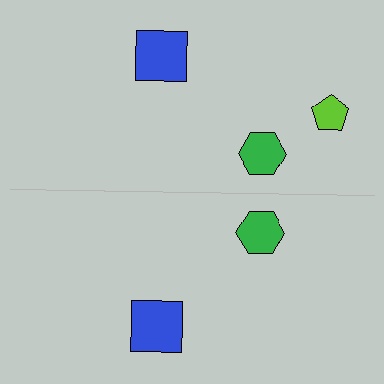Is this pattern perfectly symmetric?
No, the pattern is not perfectly symmetric. A lime pentagon is missing from the bottom side.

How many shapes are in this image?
There are 5 shapes in this image.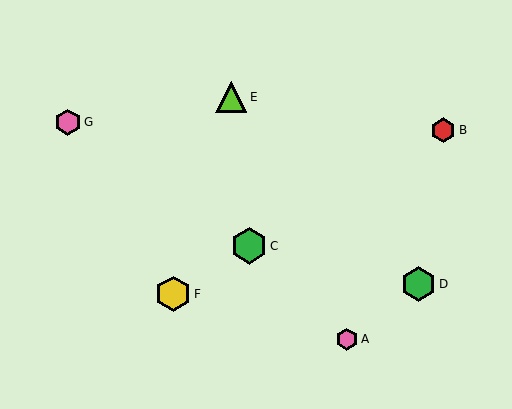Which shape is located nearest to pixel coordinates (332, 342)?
The pink hexagon (labeled A) at (347, 339) is nearest to that location.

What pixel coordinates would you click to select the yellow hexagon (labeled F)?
Click at (173, 294) to select the yellow hexagon F.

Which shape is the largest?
The green hexagon (labeled C) is the largest.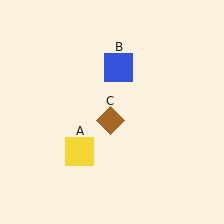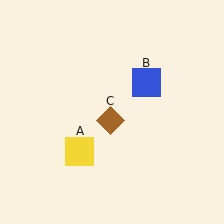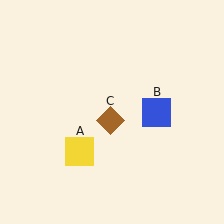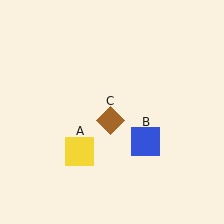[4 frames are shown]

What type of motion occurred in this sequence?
The blue square (object B) rotated clockwise around the center of the scene.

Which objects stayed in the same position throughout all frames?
Yellow square (object A) and brown diamond (object C) remained stationary.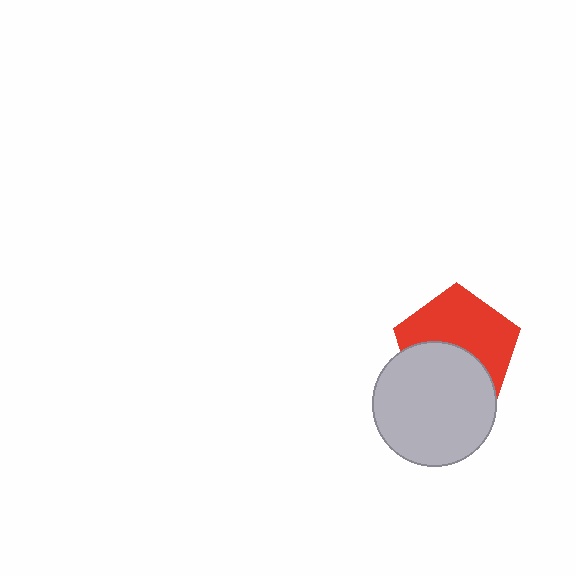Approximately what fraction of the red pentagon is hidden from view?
Roughly 43% of the red pentagon is hidden behind the light gray circle.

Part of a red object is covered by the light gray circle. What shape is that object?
It is a pentagon.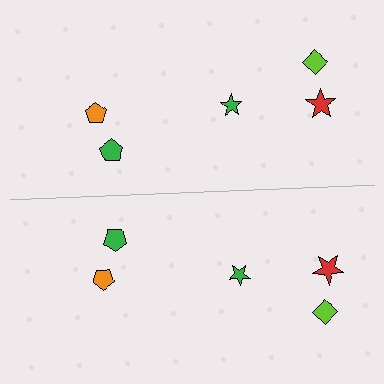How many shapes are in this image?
There are 10 shapes in this image.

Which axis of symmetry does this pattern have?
The pattern has a horizontal axis of symmetry running through the center of the image.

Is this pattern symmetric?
Yes, this pattern has bilateral (reflection) symmetry.